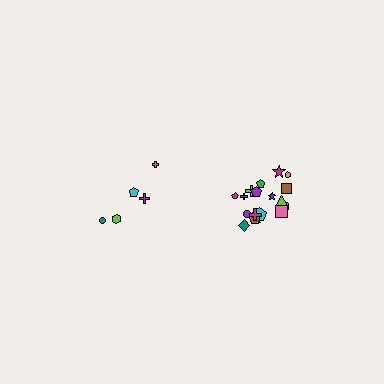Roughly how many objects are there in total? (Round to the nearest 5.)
Roughly 25 objects in total.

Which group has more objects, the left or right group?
The right group.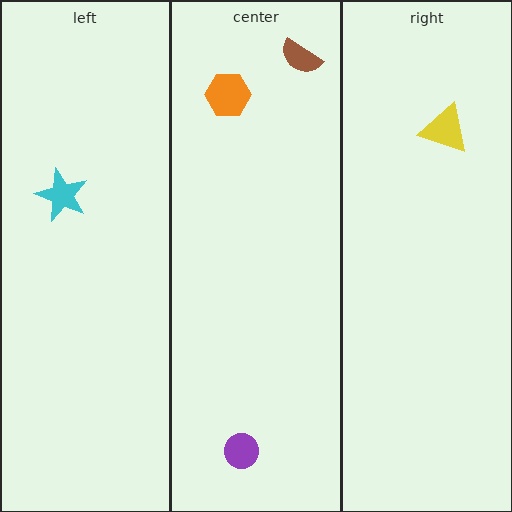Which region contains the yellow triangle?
The right region.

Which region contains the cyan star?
The left region.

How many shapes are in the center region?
3.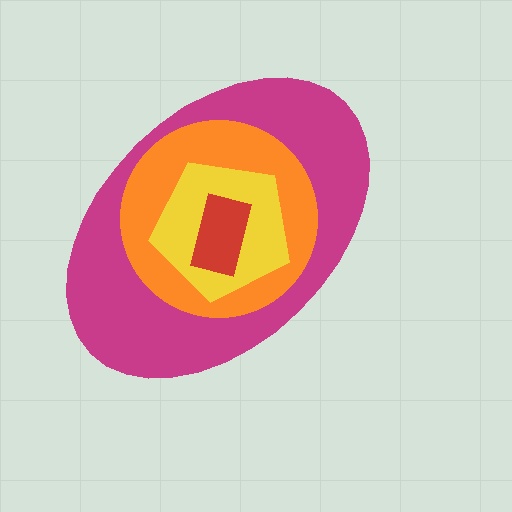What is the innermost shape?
The red rectangle.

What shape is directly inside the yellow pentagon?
The red rectangle.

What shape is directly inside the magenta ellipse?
The orange circle.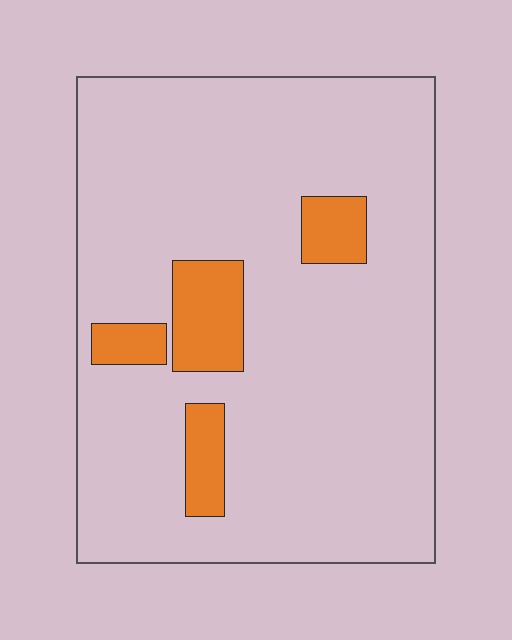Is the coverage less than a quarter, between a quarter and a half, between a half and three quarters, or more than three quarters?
Less than a quarter.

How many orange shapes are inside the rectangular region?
4.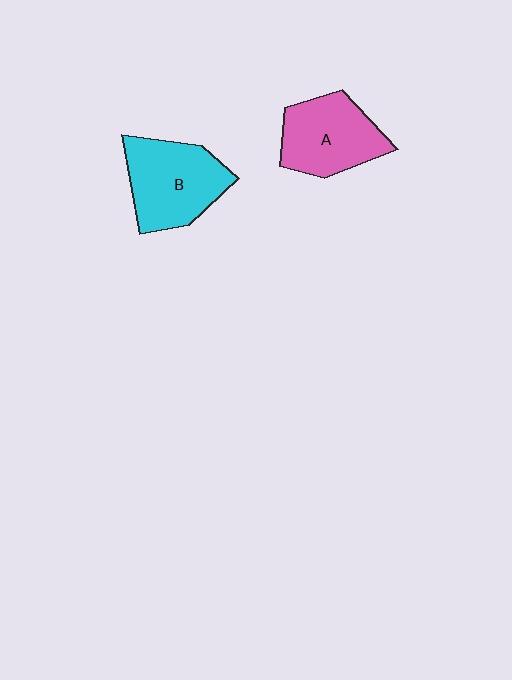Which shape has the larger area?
Shape B (cyan).